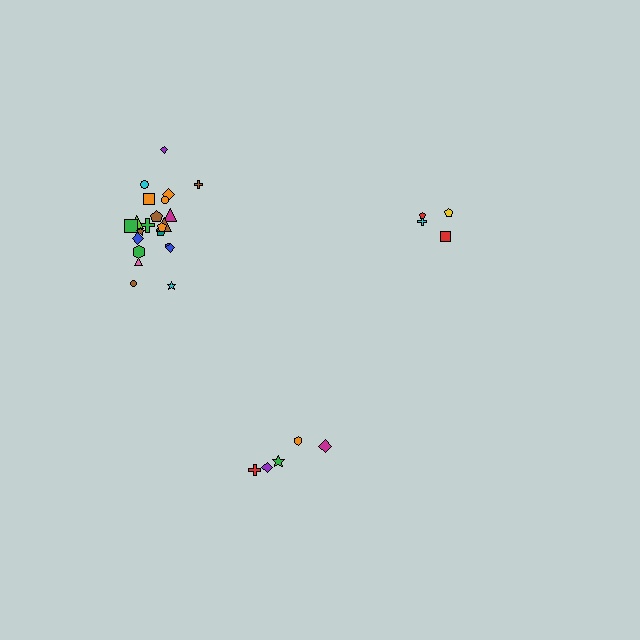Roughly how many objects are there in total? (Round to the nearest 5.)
Roughly 30 objects in total.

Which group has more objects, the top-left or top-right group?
The top-left group.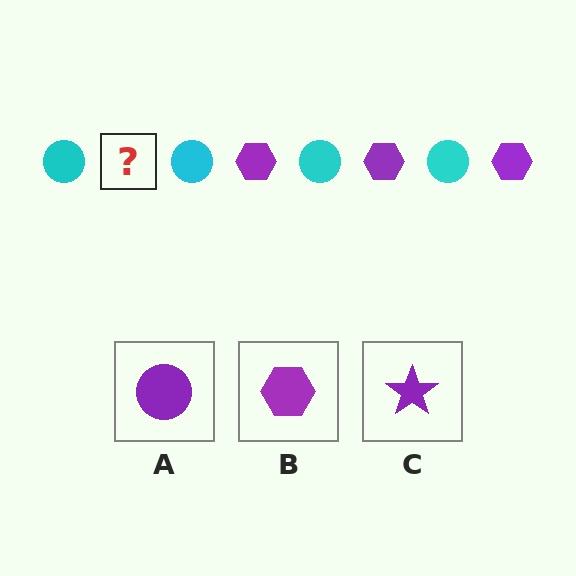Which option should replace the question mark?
Option B.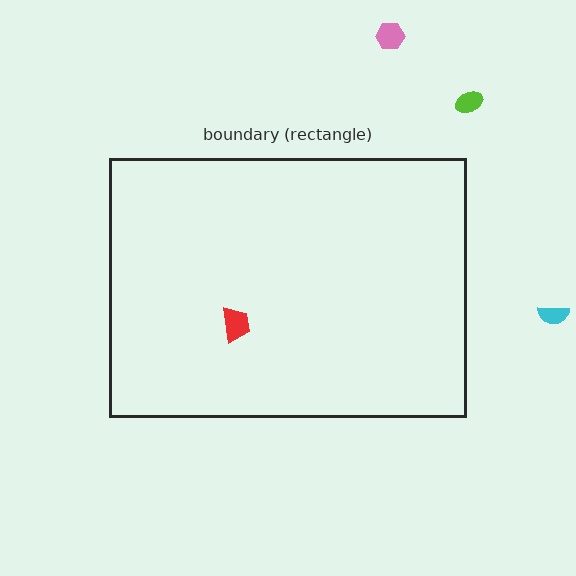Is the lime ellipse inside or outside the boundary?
Outside.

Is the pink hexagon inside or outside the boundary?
Outside.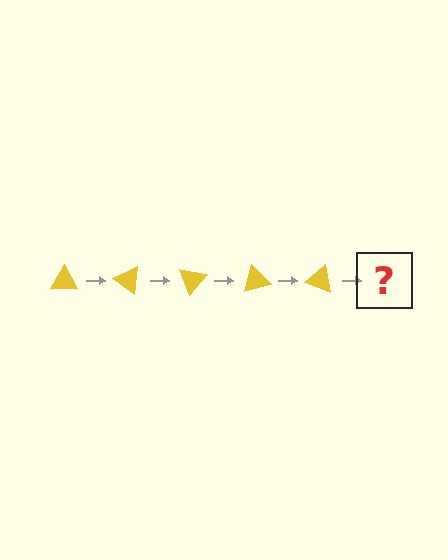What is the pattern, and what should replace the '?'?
The pattern is that the triangle rotates 35 degrees each step. The '?' should be a yellow triangle rotated 175 degrees.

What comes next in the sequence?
The next element should be a yellow triangle rotated 175 degrees.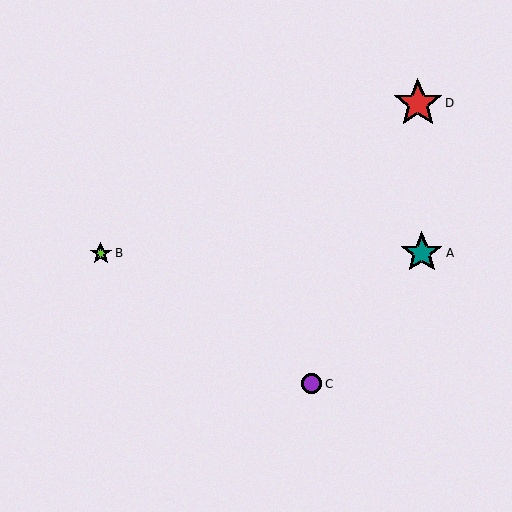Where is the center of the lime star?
The center of the lime star is at (101, 253).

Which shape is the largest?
The red star (labeled D) is the largest.